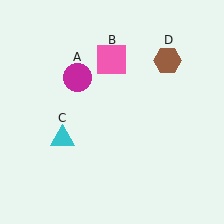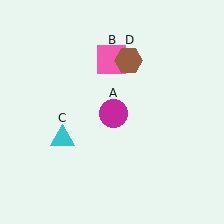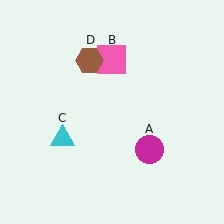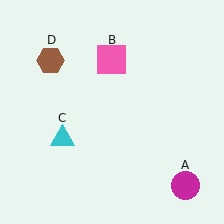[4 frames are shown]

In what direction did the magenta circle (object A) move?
The magenta circle (object A) moved down and to the right.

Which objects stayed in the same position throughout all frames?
Pink square (object B) and cyan triangle (object C) remained stationary.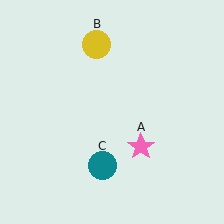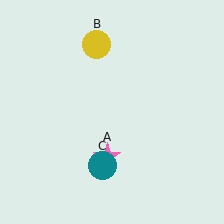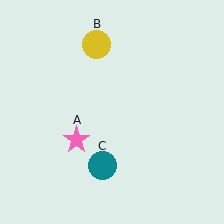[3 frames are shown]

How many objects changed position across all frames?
1 object changed position: pink star (object A).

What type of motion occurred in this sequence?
The pink star (object A) rotated clockwise around the center of the scene.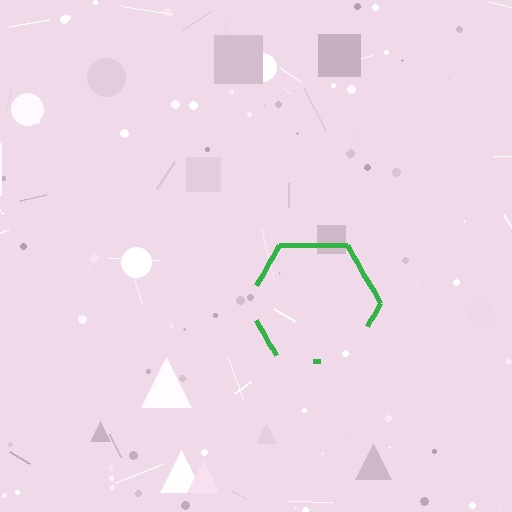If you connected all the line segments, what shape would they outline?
They would outline a hexagon.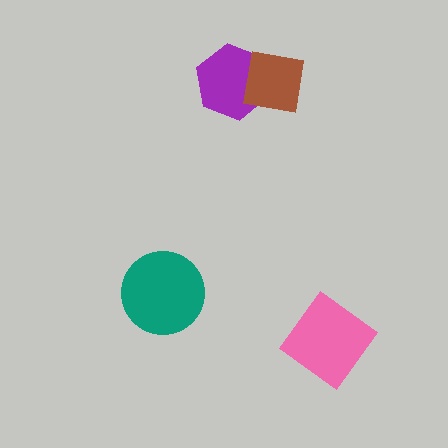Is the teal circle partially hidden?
No, no other shape covers it.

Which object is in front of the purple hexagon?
The brown square is in front of the purple hexagon.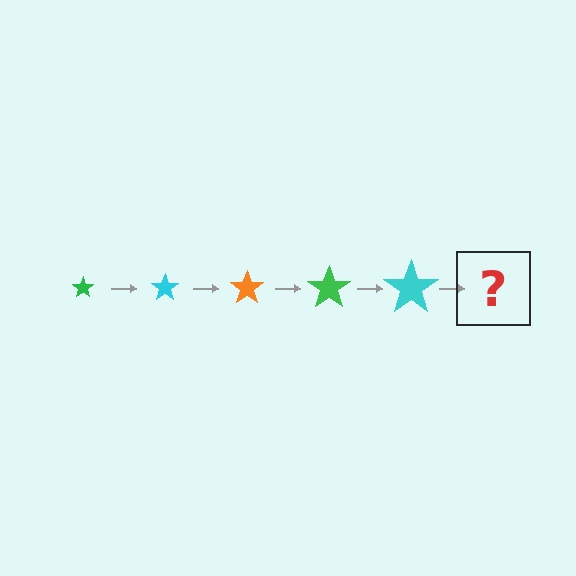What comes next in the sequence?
The next element should be an orange star, larger than the previous one.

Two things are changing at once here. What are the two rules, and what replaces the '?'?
The two rules are that the star grows larger each step and the color cycles through green, cyan, and orange. The '?' should be an orange star, larger than the previous one.